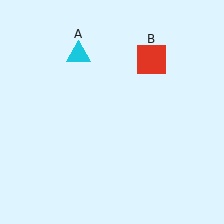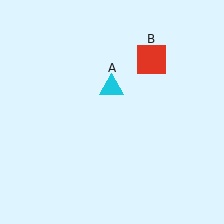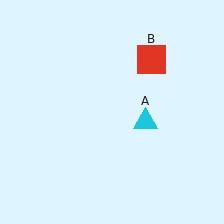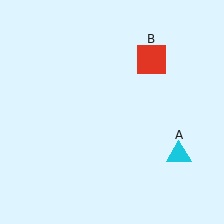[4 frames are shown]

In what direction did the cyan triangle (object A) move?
The cyan triangle (object A) moved down and to the right.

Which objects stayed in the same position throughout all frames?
Red square (object B) remained stationary.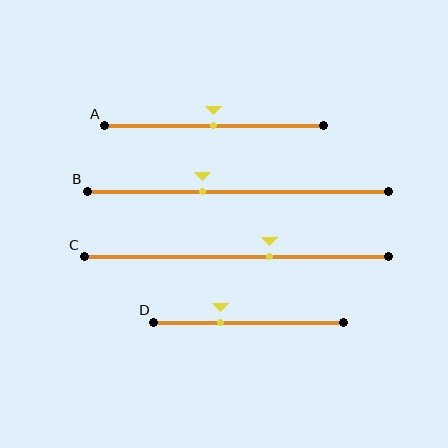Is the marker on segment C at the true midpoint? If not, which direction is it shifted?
No, the marker on segment C is shifted to the right by about 11% of the segment length.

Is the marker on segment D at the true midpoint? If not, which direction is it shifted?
No, the marker on segment D is shifted to the left by about 15% of the segment length.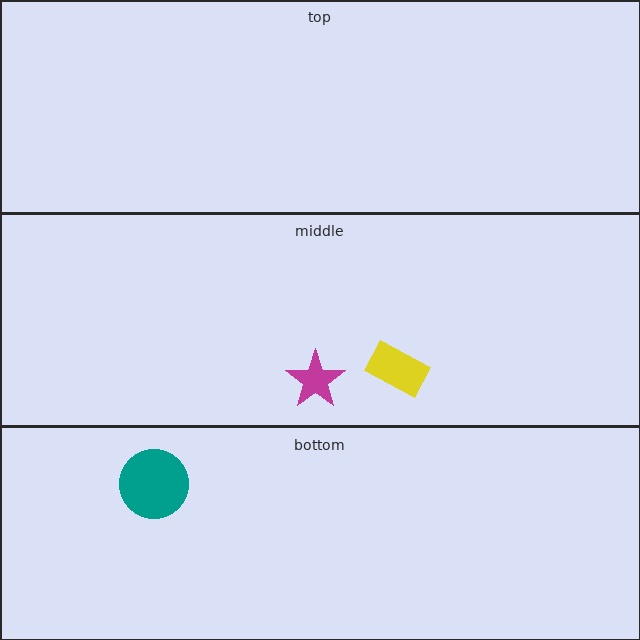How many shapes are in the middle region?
2.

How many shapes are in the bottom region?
1.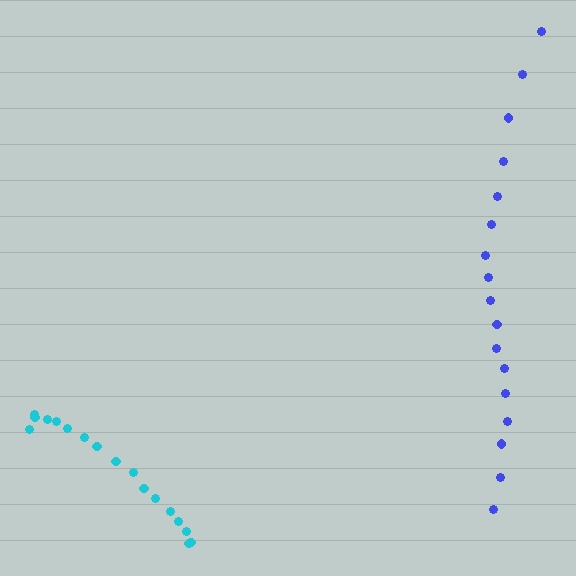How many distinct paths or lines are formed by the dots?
There are 2 distinct paths.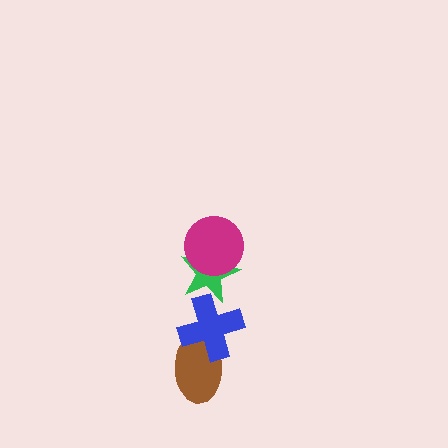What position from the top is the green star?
The green star is 2nd from the top.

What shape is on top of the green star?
The magenta circle is on top of the green star.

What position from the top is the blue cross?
The blue cross is 3rd from the top.